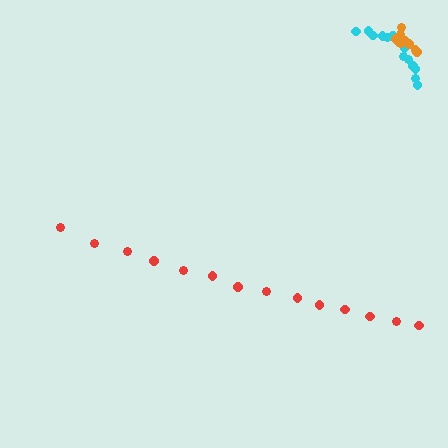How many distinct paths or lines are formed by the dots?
There are 3 distinct paths.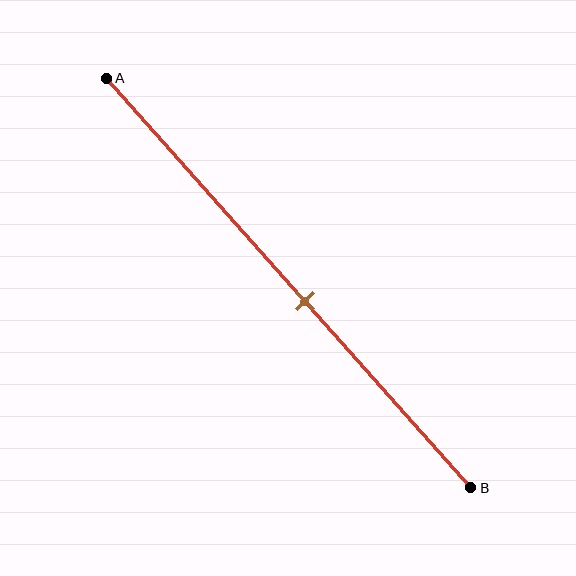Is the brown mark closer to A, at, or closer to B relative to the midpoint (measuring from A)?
The brown mark is closer to point B than the midpoint of segment AB.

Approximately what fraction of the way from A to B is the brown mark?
The brown mark is approximately 55% of the way from A to B.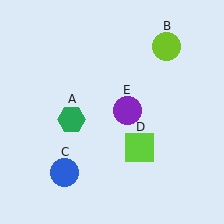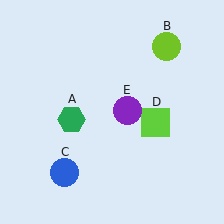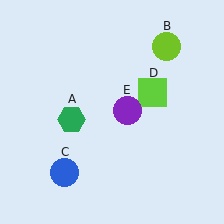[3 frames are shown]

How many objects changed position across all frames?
1 object changed position: lime square (object D).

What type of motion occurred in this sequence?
The lime square (object D) rotated counterclockwise around the center of the scene.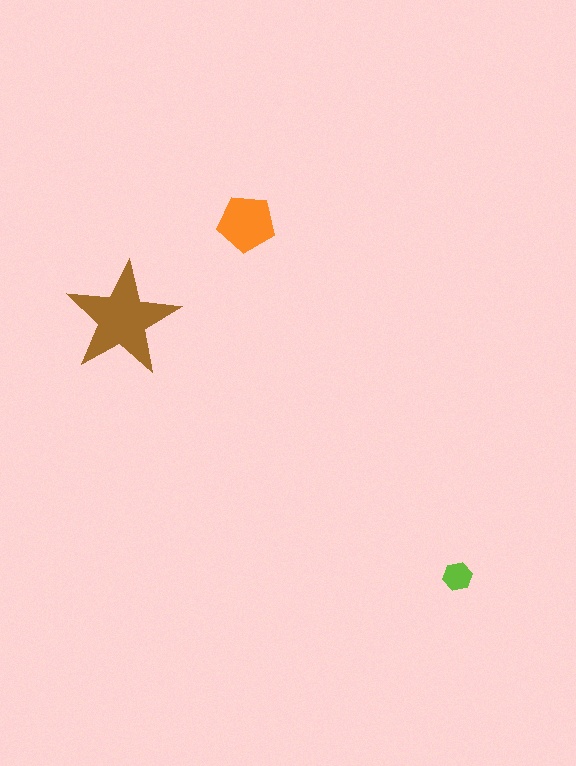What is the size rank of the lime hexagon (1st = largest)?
3rd.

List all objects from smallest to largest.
The lime hexagon, the orange pentagon, the brown star.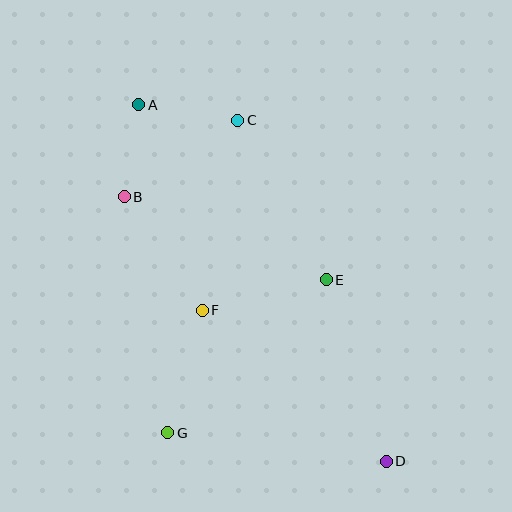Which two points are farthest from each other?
Points A and D are farthest from each other.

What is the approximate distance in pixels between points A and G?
The distance between A and G is approximately 329 pixels.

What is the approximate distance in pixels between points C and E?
The distance between C and E is approximately 182 pixels.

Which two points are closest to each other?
Points A and B are closest to each other.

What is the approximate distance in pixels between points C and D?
The distance between C and D is approximately 372 pixels.